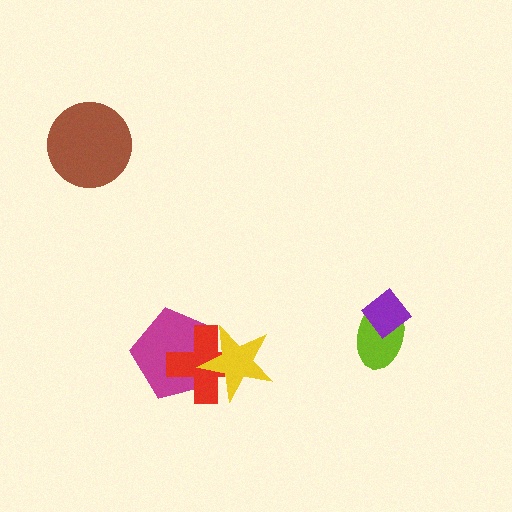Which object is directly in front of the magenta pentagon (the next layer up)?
The red cross is directly in front of the magenta pentagon.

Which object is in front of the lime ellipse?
The purple diamond is in front of the lime ellipse.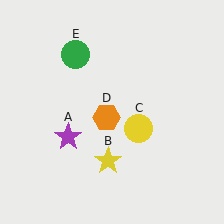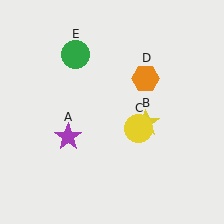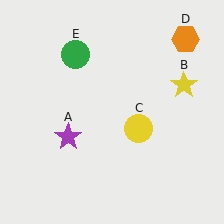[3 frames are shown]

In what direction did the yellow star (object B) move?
The yellow star (object B) moved up and to the right.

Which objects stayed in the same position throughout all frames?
Purple star (object A) and yellow circle (object C) and green circle (object E) remained stationary.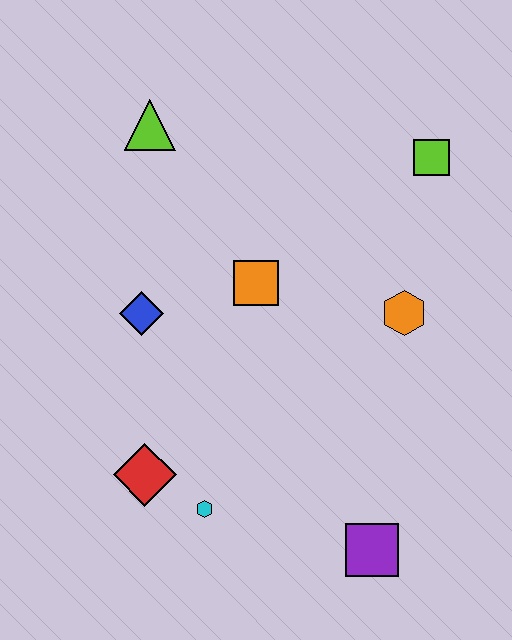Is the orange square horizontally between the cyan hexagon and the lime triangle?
No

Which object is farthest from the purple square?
The lime triangle is farthest from the purple square.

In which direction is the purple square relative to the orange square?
The purple square is below the orange square.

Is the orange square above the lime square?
No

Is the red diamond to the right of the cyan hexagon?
No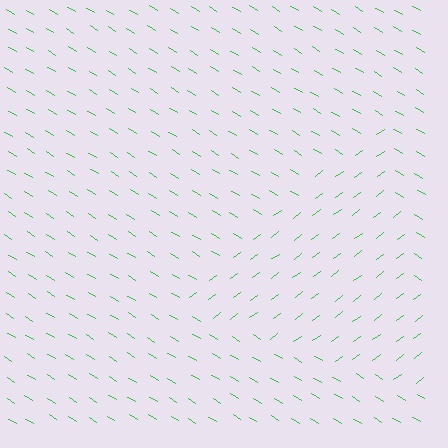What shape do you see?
I see a triangle.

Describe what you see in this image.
The image is filled with small green line segments. A triangle region in the image has lines oriented differently from the surrounding lines, creating a visible texture boundary.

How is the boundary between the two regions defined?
The boundary is defined purely by a change in line orientation (approximately 67 degrees difference). All lines are the same color and thickness.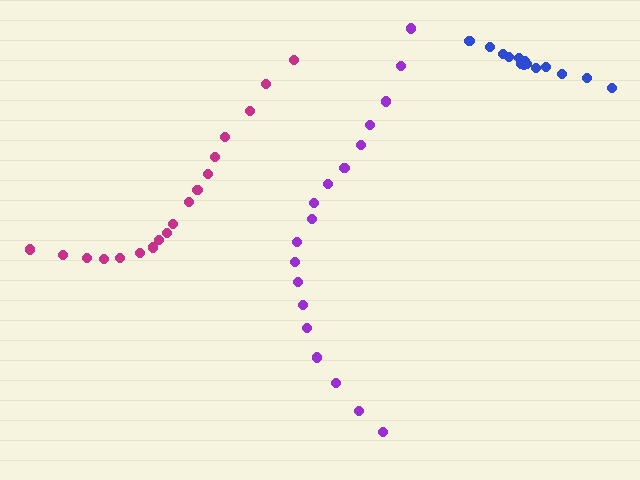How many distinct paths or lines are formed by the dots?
There are 3 distinct paths.